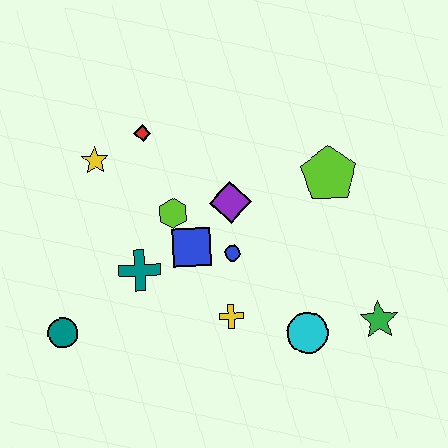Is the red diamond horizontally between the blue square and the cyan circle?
No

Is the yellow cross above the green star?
Yes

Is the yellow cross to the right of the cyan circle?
No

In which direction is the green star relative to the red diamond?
The green star is to the right of the red diamond.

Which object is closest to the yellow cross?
The blue circle is closest to the yellow cross.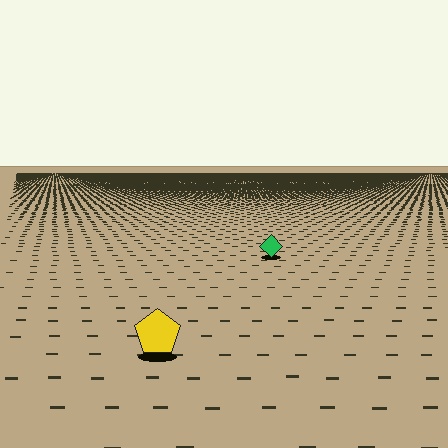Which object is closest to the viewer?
The yellow pentagon is closest. The texture marks near it are larger and more spread out.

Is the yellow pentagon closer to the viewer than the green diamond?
Yes. The yellow pentagon is closer — you can tell from the texture gradient: the ground texture is coarser near it.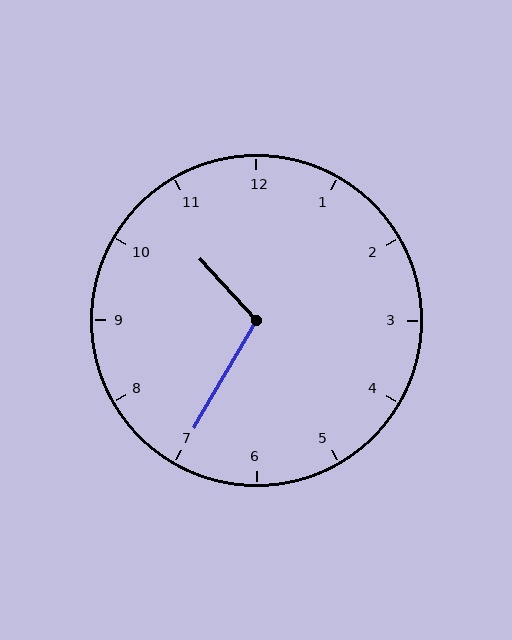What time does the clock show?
10:35.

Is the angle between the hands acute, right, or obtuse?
It is obtuse.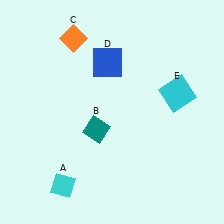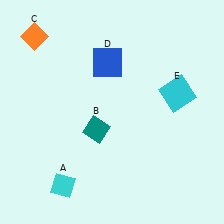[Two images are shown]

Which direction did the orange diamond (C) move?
The orange diamond (C) moved left.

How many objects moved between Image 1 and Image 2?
1 object moved between the two images.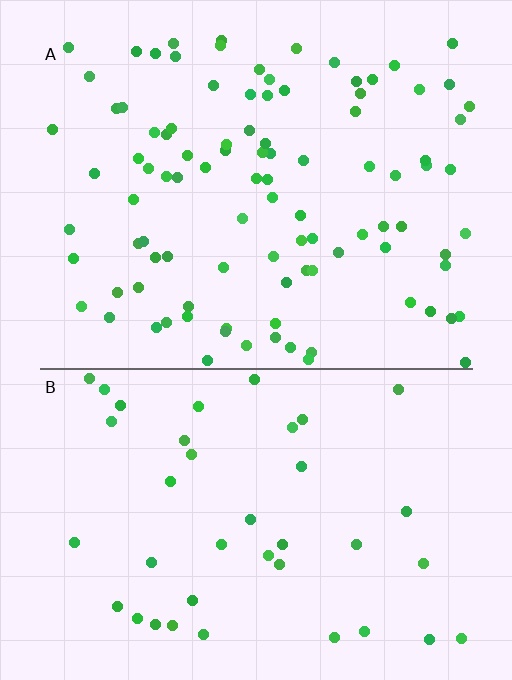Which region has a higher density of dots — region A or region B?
A (the top).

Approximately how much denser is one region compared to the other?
Approximately 2.5× — region A over region B.